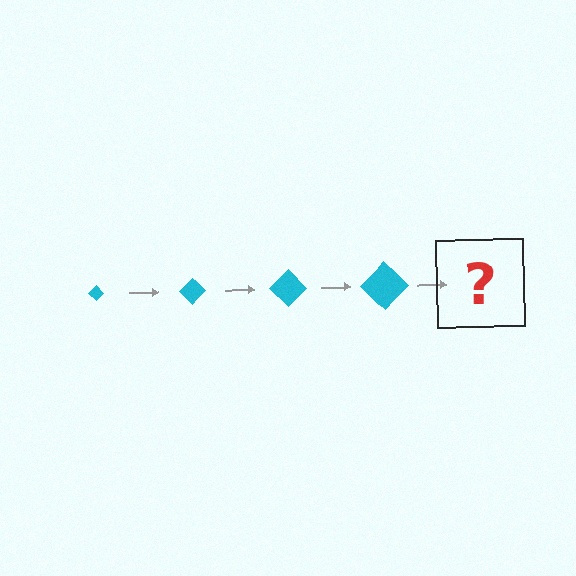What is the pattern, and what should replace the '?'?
The pattern is that the diamond gets progressively larger each step. The '?' should be a cyan diamond, larger than the previous one.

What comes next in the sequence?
The next element should be a cyan diamond, larger than the previous one.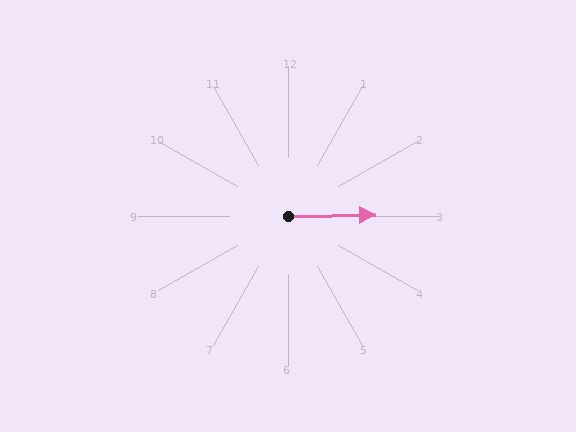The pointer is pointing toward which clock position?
Roughly 3 o'clock.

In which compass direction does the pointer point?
East.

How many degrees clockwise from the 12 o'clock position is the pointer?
Approximately 89 degrees.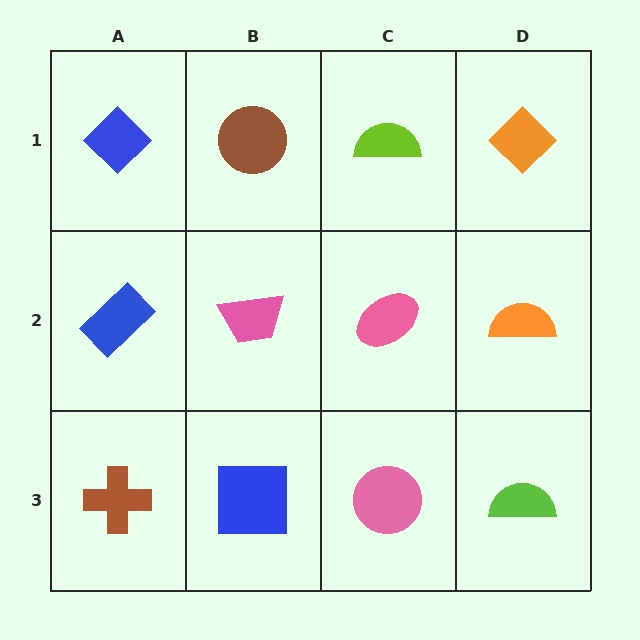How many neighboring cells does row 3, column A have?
2.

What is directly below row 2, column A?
A brown cross.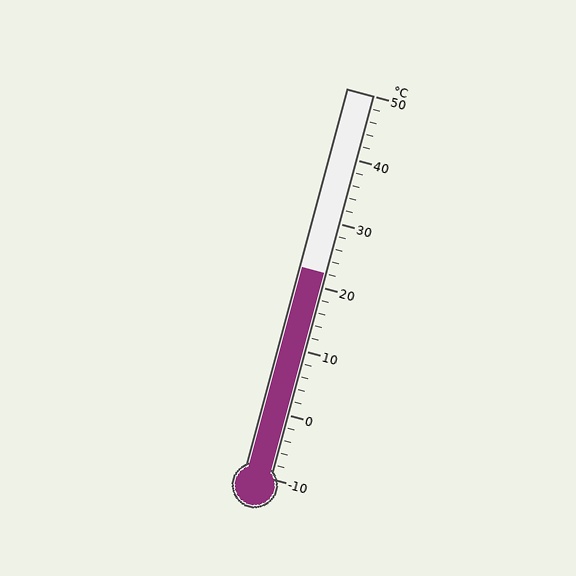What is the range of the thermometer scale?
The thermometer scale ranges from -10°C to 50°C.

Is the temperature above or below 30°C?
The temperature is below 30°C.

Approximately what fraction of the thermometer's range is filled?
The thermometer is filled to approximately 55% of its range.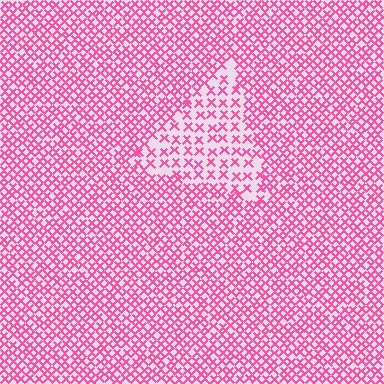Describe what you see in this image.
The image contains small pink elements arranged at two different densities. A triangle-shaped region is visible where the elements are less densely packed than the surrounding area.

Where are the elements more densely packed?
The elements are more densely packed outside the triangle boundary.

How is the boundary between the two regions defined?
The boundary is defined by a change in element density (approximately 1.9x ratio). All elements are the same color, size, and shape.